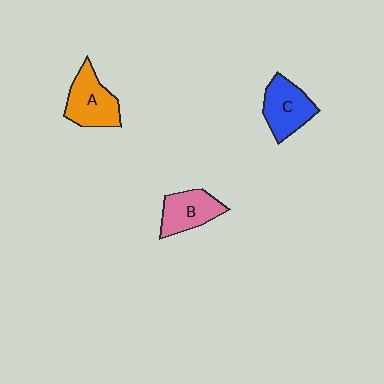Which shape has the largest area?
Shape A (orange).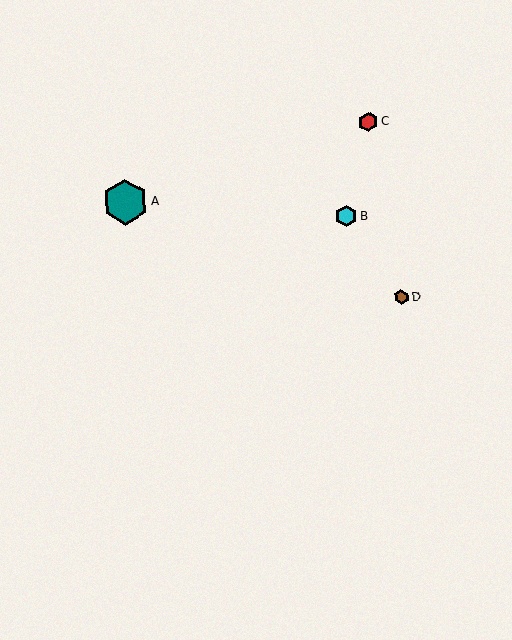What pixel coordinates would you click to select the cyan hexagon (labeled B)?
Click at (346, 216) to select the cyan hexagon B.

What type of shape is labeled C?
Shape C is a red hexagon.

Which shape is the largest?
The teal hexagon (labeled A) is the largest.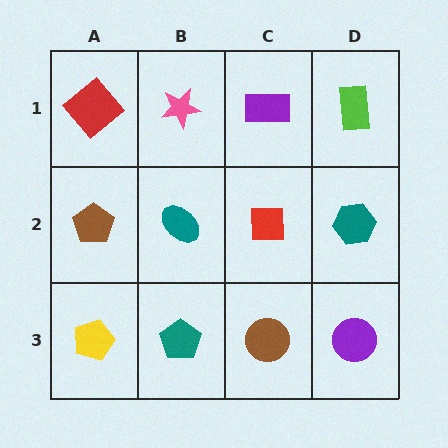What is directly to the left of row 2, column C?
A teal ellipse.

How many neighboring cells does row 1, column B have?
3.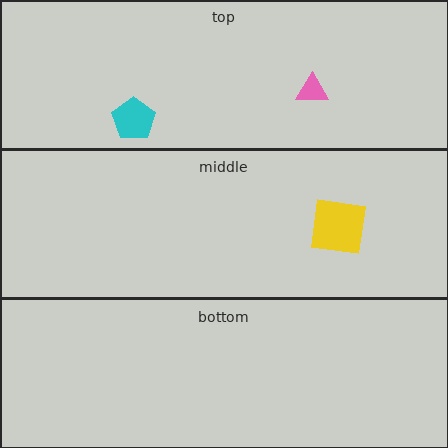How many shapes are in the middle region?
1.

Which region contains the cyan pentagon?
The top region.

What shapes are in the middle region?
The yellow square.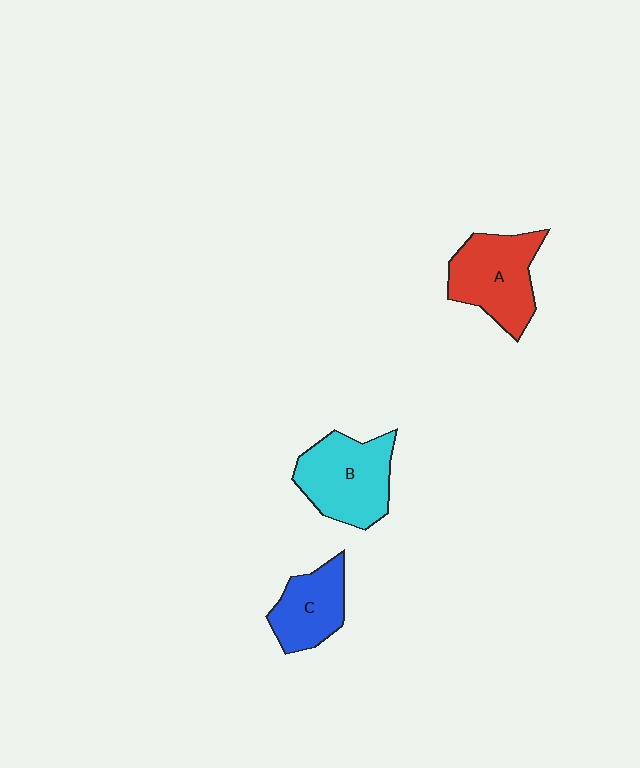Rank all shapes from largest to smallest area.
From largest to smallest: B (cyan), A (red), C (blue).